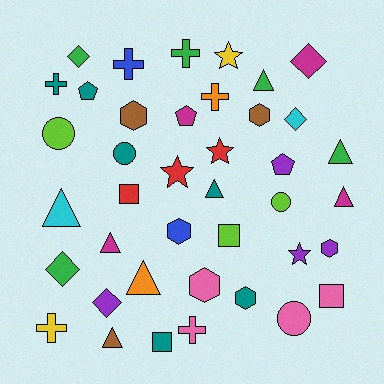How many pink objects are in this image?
There are 4 pink objects.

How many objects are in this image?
There are 40 objects.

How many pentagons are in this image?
There are 3 pentagons.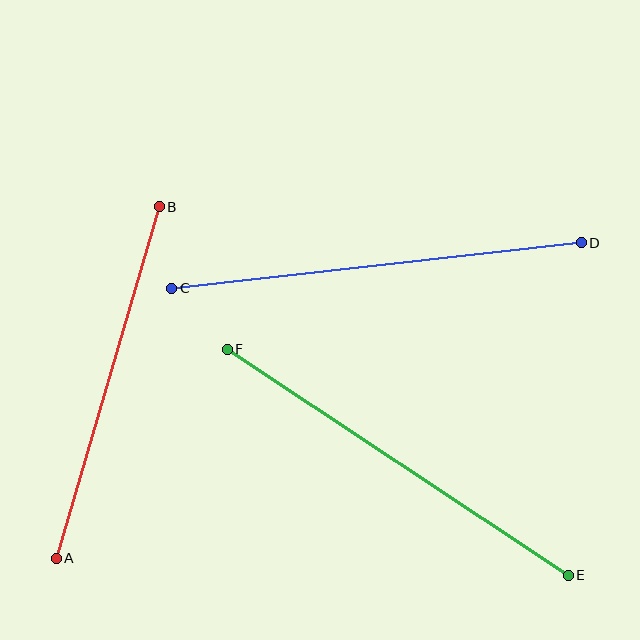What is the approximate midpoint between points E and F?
The midpoint is at approximately (398, 462) pixels.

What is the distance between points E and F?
The distance is approximately 409 pixels.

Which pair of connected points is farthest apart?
Points C and D are farthest apart.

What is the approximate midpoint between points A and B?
The midpoint is at approximately (108, 383) pixels.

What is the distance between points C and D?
The distance is approximately 412 pixels.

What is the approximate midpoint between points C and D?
The midpoint is at approximately (376, 265) pixels.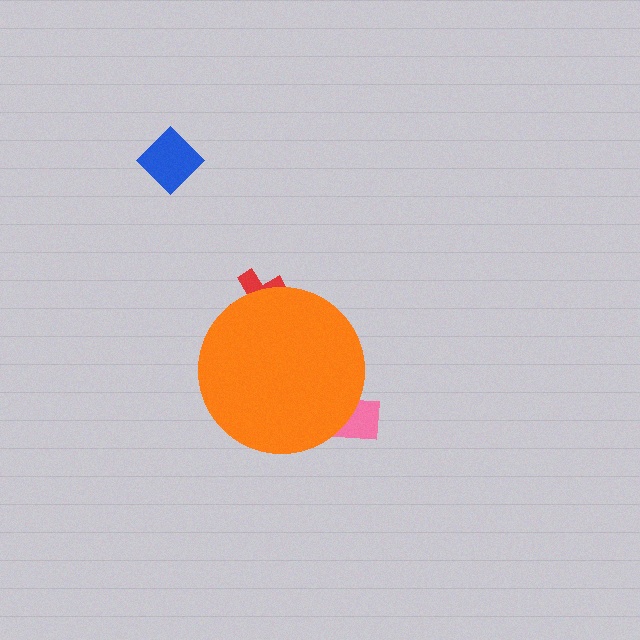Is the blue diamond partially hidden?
No, the blue diamond is fully visible.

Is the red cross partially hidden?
Yes, the red cross is partially hidden behind the orange circle.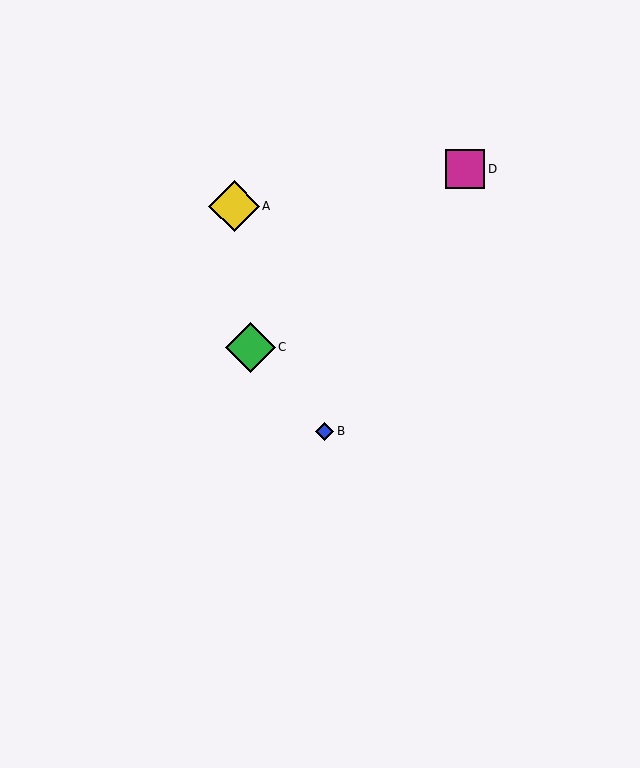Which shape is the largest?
The yellow diamond (labeled A) is the largest.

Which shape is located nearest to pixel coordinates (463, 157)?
The magenta square (labeled D) at (465, 169) is nearest to that location.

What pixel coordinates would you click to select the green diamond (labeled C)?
Click at (250, 348) to select the green diamond C.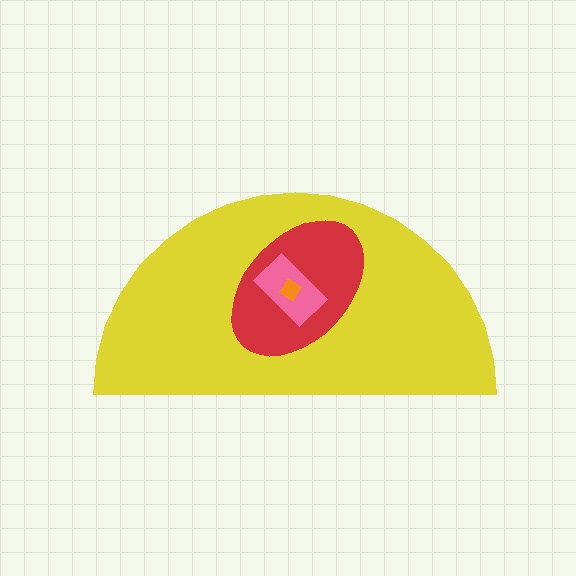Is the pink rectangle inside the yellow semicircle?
Yes.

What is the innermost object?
The orange diamond.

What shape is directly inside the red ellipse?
The pink rectangle.